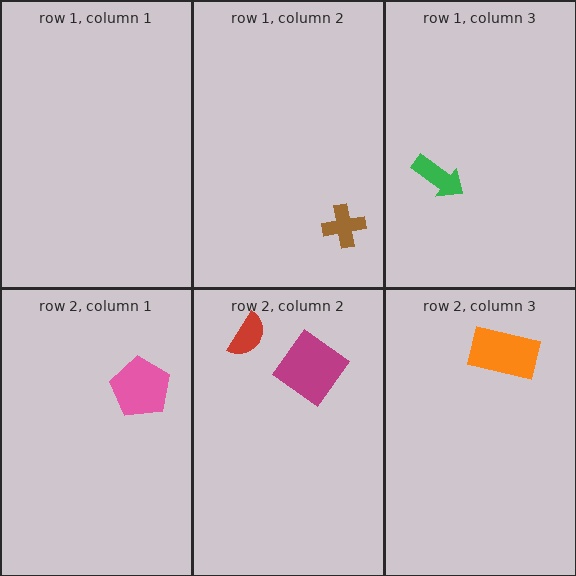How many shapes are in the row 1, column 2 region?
1.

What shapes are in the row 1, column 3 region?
The green arrow.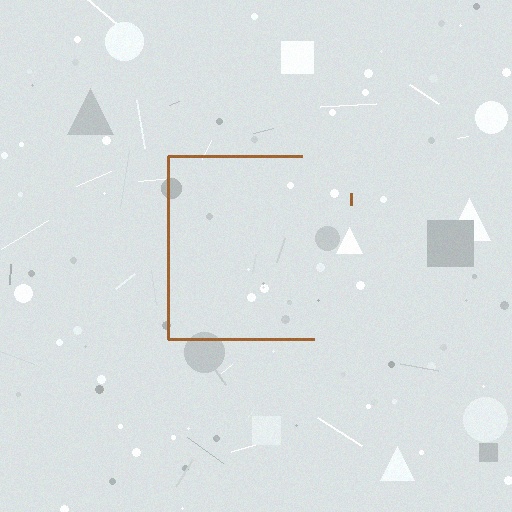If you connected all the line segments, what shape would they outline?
They would outline a square.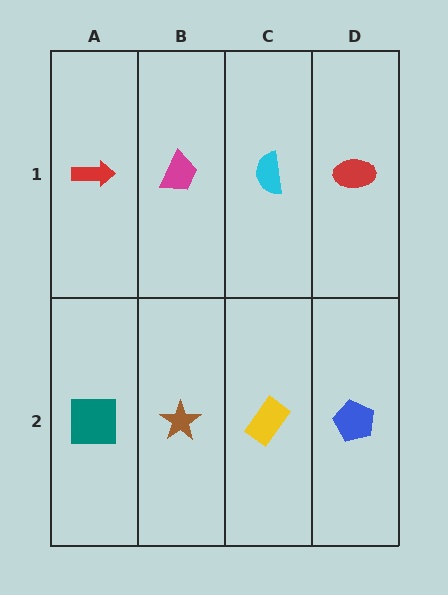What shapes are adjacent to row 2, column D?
A red ellipse (row 1, column D), a yellow rectangle (row 2, column C).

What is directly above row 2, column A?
A red arrow.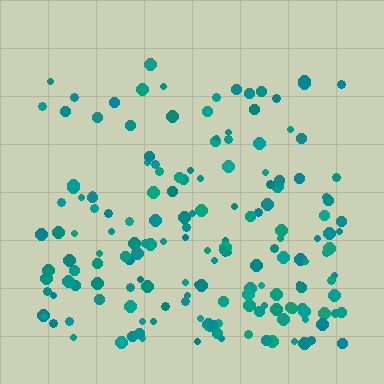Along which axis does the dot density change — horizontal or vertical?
Vertical.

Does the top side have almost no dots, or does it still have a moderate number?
Still a moderate number, just noticeably fewer than the bottom.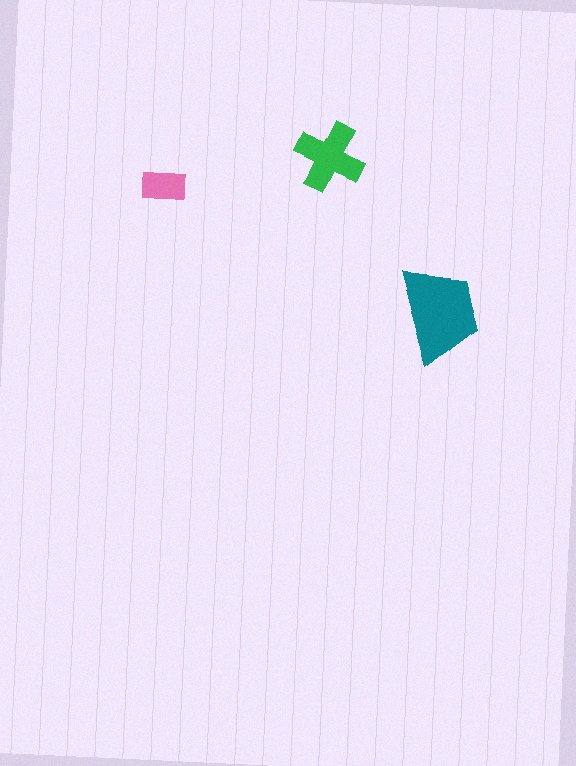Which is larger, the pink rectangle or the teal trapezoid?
The teal trapezoid.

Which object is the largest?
The teal trapezoid.